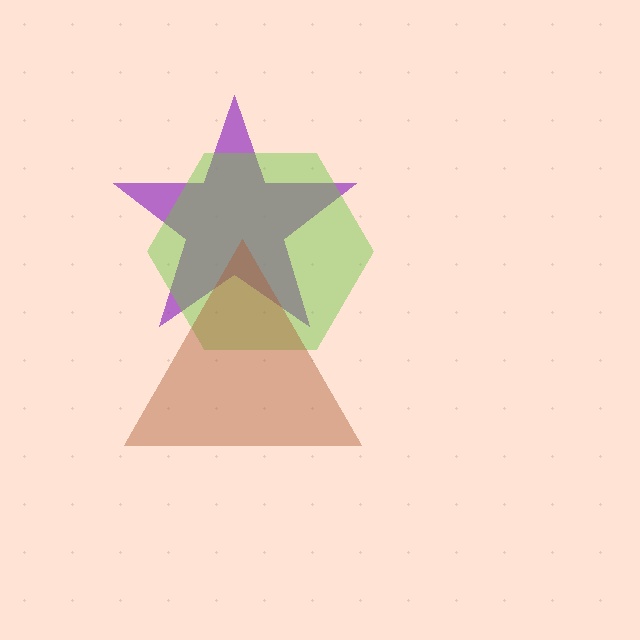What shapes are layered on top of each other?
The layered shapes are: a purple star, a lime hexagon, a brown triangle.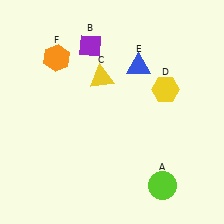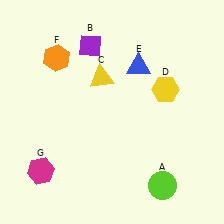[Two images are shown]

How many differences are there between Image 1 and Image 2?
There is 1 difference between the two images.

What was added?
A magenta hexagon (G) was added in Image 2.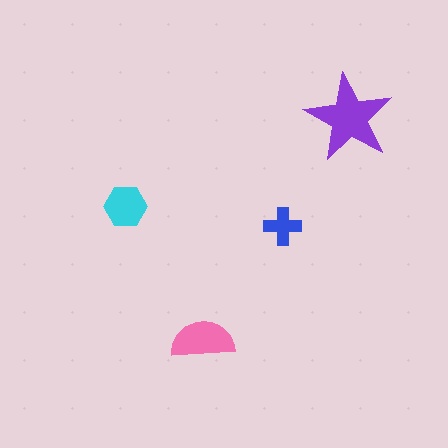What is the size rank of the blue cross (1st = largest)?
4th.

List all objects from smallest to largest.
The blue cross, the cyan hexagon, the pink semicircle, the purple star.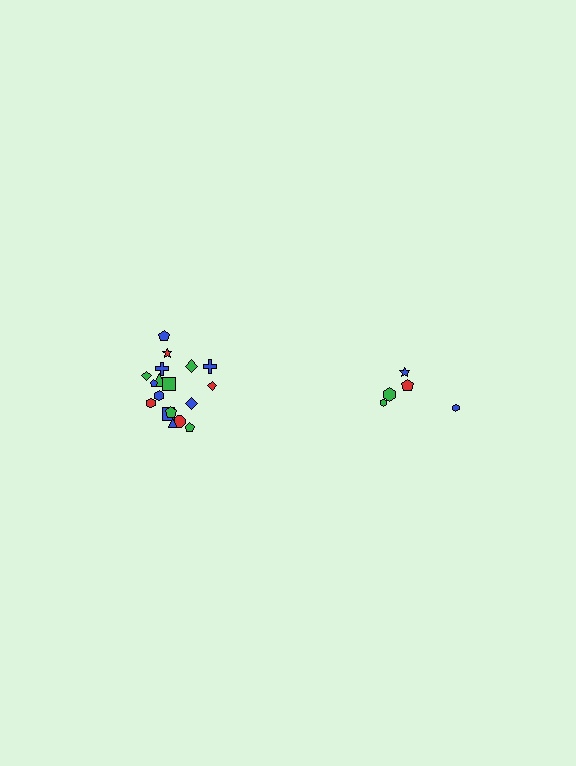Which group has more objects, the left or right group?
The left group.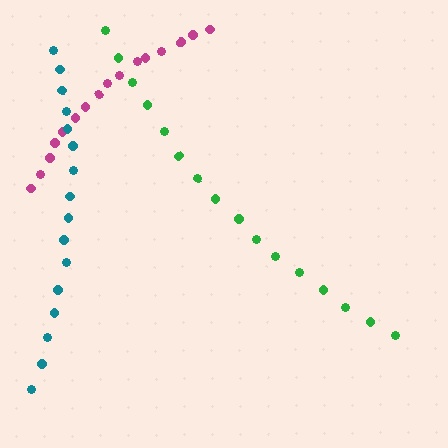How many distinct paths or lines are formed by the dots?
There are 3 distinct paths.